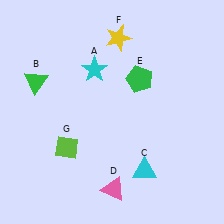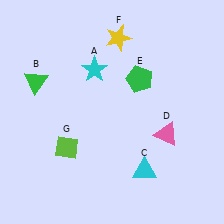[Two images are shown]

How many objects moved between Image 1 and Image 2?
1 object moved between the two images.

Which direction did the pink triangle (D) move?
The pink triangle (D) moved up.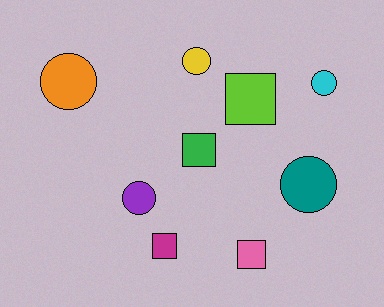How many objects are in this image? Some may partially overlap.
There are 9 objects.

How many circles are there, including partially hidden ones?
There are 5 circles.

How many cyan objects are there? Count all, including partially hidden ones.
There is 1 cyan object.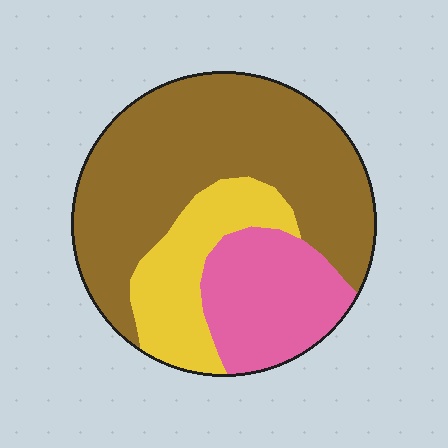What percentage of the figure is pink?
Pink takes up about one quarter (1/4) of the figure.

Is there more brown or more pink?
Brown.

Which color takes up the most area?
Brown, at roughly 55%.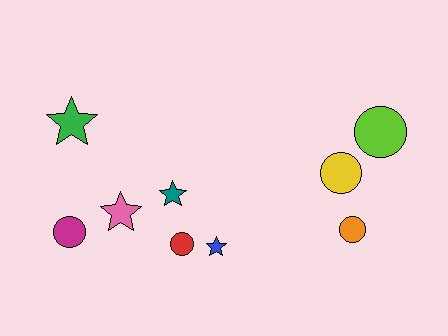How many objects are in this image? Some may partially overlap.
There are 9 objects.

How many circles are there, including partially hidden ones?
There are 5 circles.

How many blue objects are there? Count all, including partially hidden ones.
There is 1 blue object.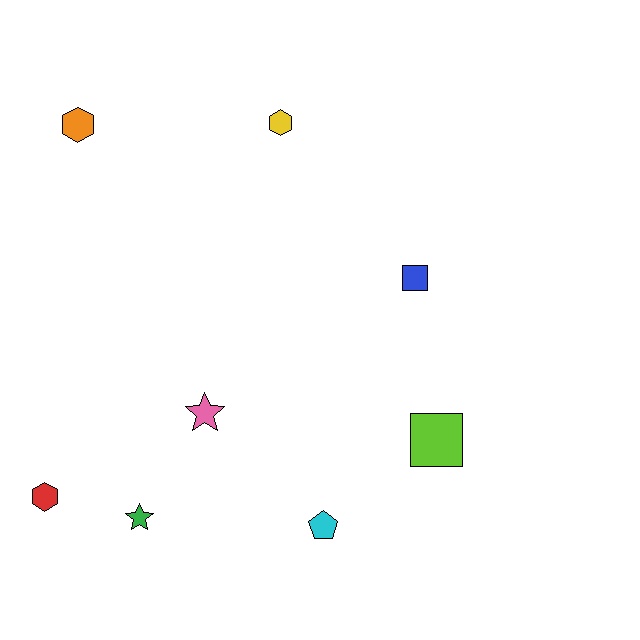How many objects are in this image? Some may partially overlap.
There are 8 objects.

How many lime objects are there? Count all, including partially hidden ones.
There is 1 lime object.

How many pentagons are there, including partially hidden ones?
There is 1 pentagon.